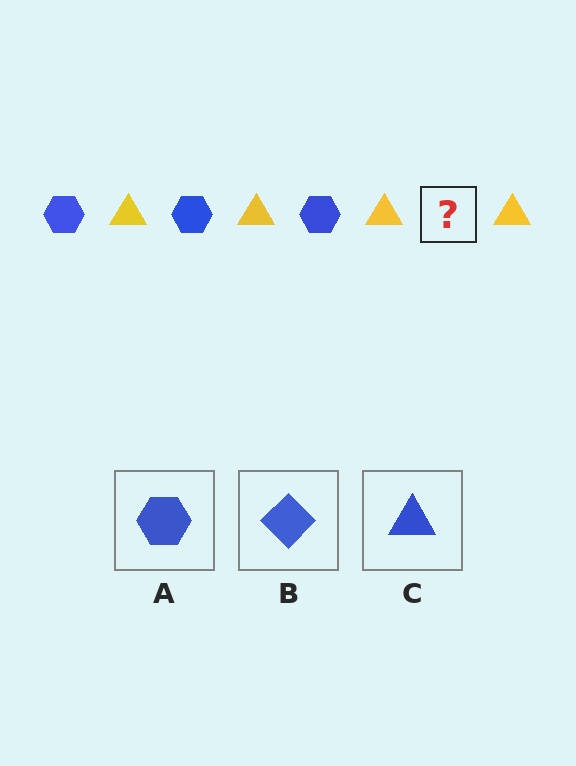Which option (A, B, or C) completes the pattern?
A.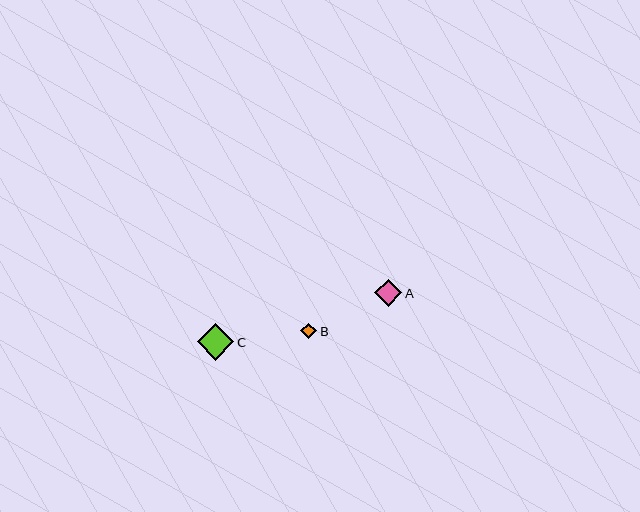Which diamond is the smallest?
Diamond B is the smallest with a size of approximately 16 pixels.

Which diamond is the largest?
Diamond C is the largest with a size of approximately 36 pixels.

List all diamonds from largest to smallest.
From largest to smallest: C, A, B.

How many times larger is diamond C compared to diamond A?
Diamond C is approximately 1.4 times the size of diamond A.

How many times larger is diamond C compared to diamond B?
Diamond C is approximately 2.3 times the size of diamond B.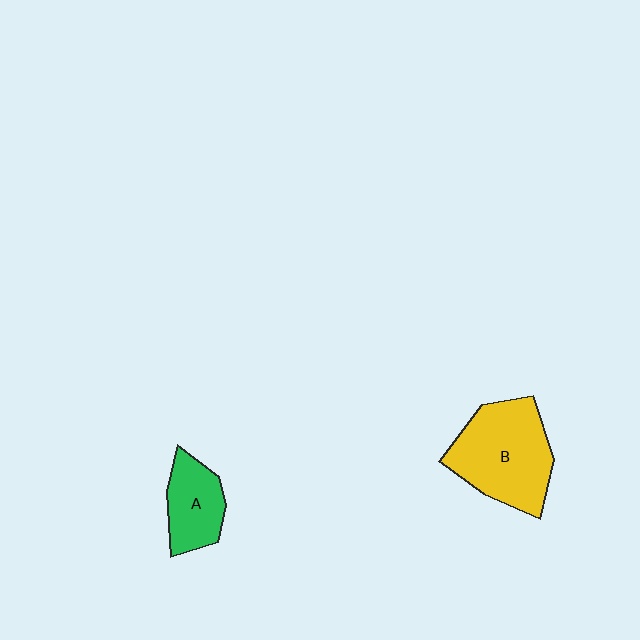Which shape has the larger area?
Shape B (yellow).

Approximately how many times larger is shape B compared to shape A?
Approximately 1.8 times.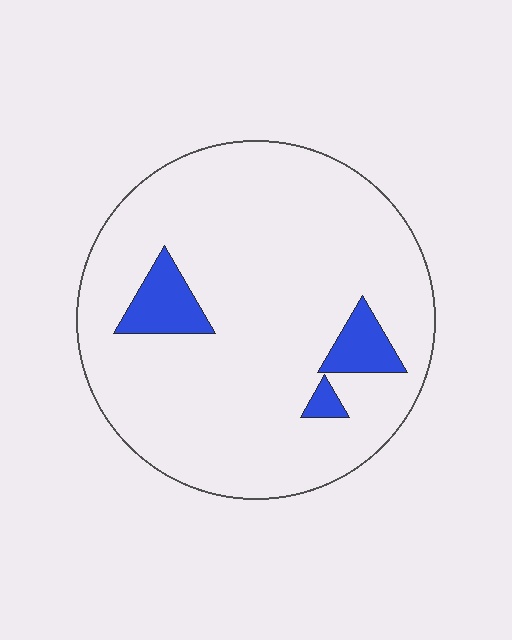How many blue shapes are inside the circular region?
3.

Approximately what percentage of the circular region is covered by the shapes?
Approximately 10%.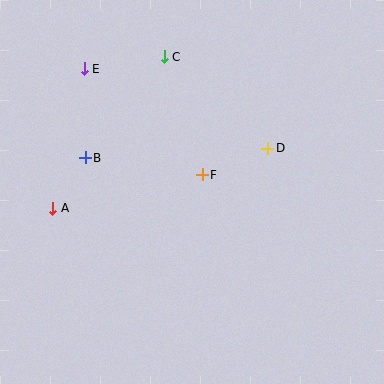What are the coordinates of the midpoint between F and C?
The midpoint between F and C is at (183, 116).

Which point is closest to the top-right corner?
Point D is closest to the top-right corner.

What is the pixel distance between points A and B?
The distance between A and B is 60 pixels.